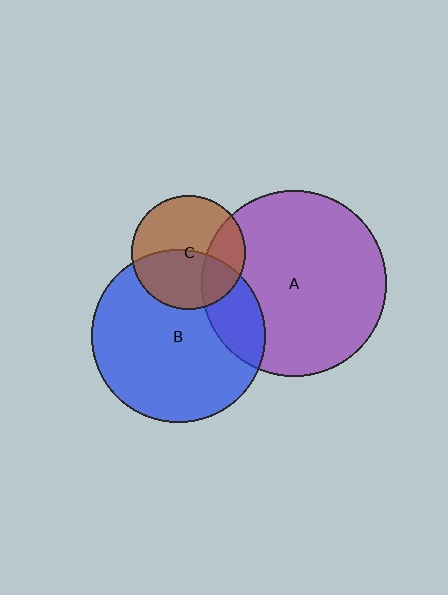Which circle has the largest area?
Circle A (purple).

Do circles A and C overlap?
Yes.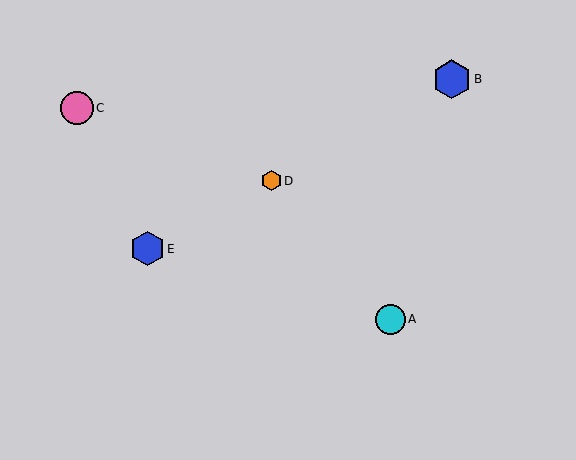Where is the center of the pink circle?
The center of the pink circle is at (77, 108).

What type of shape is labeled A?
Shape A is a cyan circle.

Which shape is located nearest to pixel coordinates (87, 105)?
The pink circle (labeled C) at (77, 108) is nearest to that location.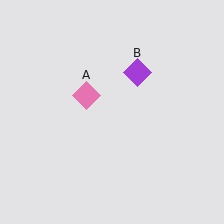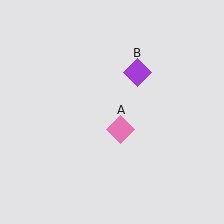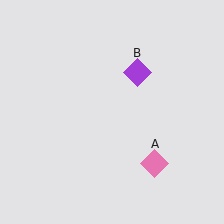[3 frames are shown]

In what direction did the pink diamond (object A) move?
The pink diamond (object A) moved down and to the right.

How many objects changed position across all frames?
1 object changed position: pink diamond (object A).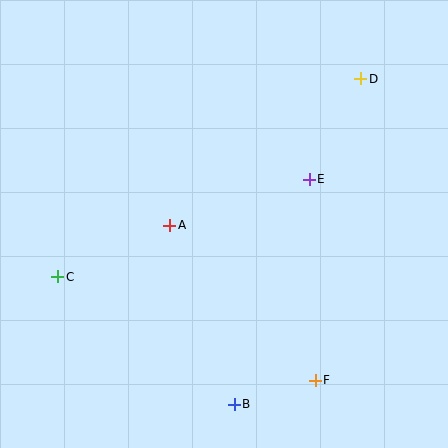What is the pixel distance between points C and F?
The distance between C and F is 278 pixels.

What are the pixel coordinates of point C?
Point C is at (58, 277).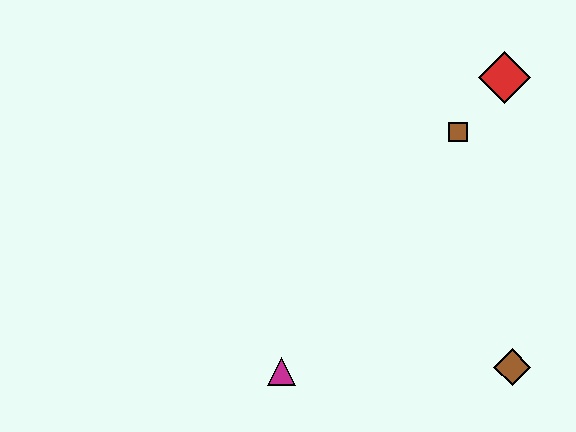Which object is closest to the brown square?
The red diamond is closest to the brown square.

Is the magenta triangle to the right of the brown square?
No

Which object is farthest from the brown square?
The magenta triangle is farthest from the brown square.